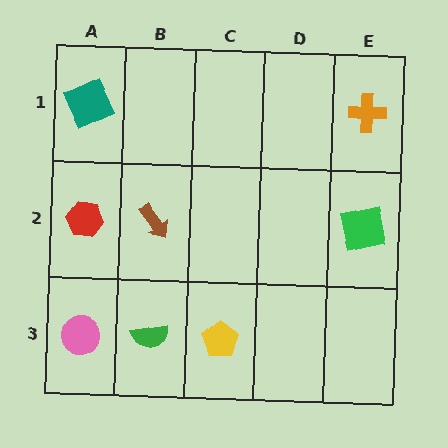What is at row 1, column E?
An orange cross.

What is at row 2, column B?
A brown arrow.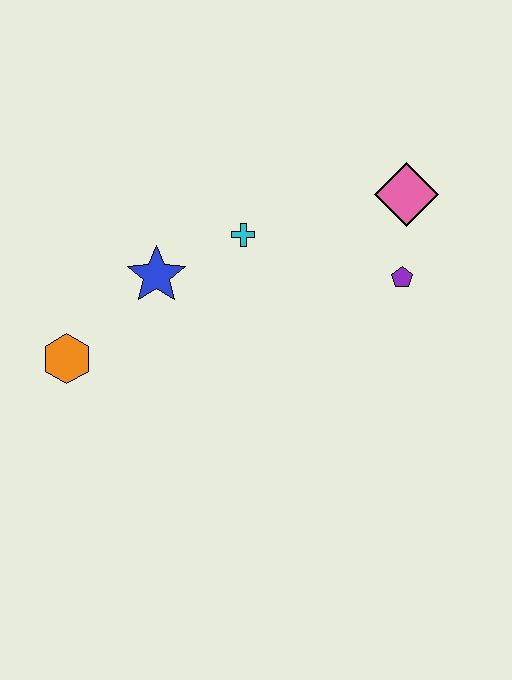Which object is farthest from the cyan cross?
The orange hexagon is farthest from the cyan cross.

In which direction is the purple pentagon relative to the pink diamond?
The purple pentagon is below the pink diamond.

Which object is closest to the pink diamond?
The purple pentagon is closest to the pink diamond.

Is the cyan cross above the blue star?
Yes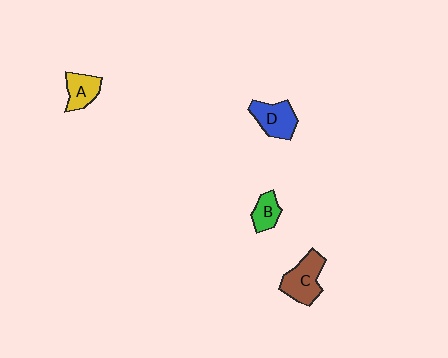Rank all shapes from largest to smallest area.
From largest to smallest: C (brown), D (blue), A (yellow), B (green).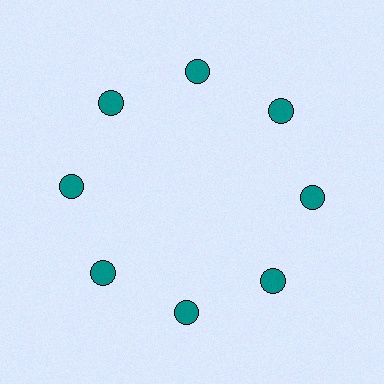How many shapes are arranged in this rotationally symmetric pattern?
There are 8 shapes, arranged in 8 groups of 1.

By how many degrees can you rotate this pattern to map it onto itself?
The pattern maps onto itself every 45 degrees of rotation.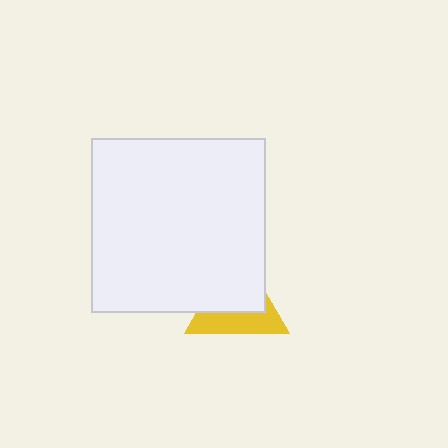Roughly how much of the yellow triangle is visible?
A small part of it is visible (roughly 42%).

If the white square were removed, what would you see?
You would see the complete yellow triangle.